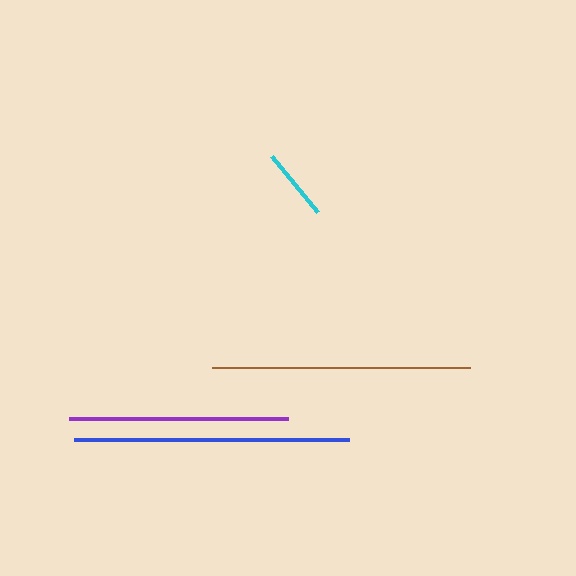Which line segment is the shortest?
The cyan line is the shortest at approximately 73 pixels.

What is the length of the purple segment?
The purple segment is approximately 219 pixels long.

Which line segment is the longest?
The blue line is the longest at approximately 276 pixels.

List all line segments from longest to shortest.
From longest to shortest: blue, brown, purple, cyan.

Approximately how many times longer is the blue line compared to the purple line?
The blue line is approximately 1.3 times the length of the purple line.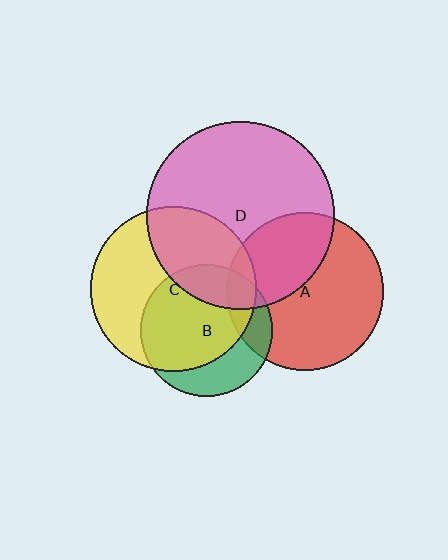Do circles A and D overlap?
Yes.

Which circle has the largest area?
Circle D (pink).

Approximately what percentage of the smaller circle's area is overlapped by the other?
Approximately 35%.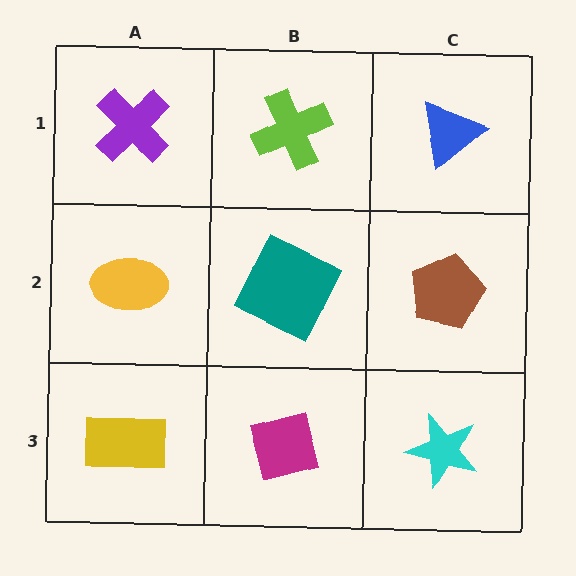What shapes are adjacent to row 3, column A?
A yellow ellipse (row 2, column A), a magenta square (row 3, column B).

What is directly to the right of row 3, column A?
A magenta square.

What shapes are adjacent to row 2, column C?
A blue triangle (row 1, column C), a cyan star (row 3, column C), a teal square (row 2, column B).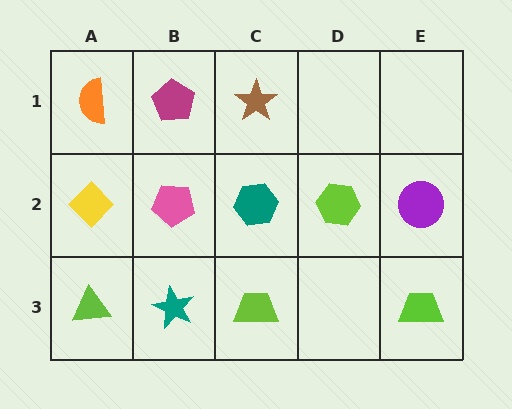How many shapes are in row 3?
4 shapes.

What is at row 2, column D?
A lime hexagon.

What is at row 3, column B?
A teal star.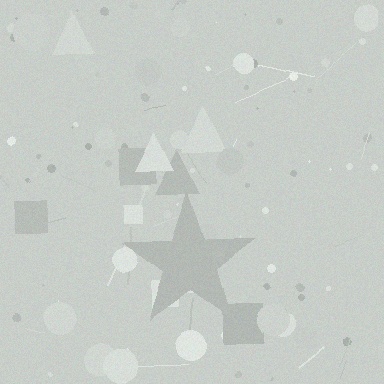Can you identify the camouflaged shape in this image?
The camouflaged shape is a star.